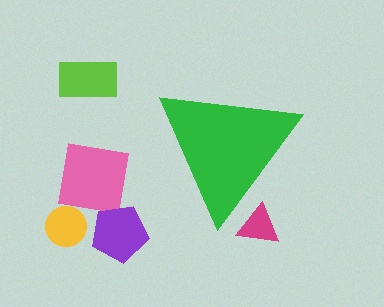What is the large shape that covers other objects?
A green triangle.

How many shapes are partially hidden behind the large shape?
1 shape is partially hidden.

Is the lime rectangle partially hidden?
No, the lime rectangle is fully visible.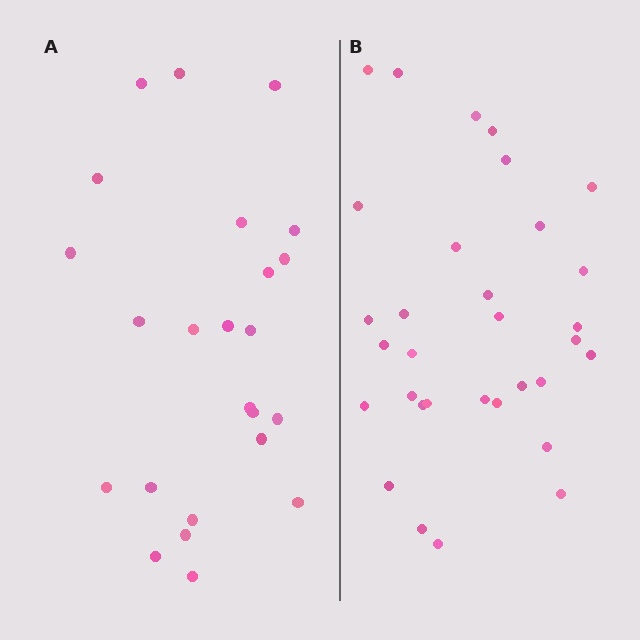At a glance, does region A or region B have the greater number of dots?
Region B (the right region) has more dots.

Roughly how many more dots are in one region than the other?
Region B has roughly 8 or so more dots than region A.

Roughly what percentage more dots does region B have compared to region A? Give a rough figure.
About 35% more.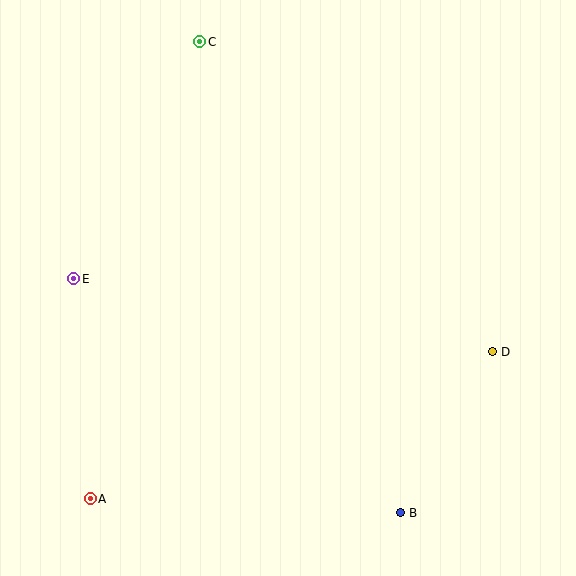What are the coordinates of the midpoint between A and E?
The midpoint between A and E is at (82, 389).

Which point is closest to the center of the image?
Point D at (493, 352) is closest to the center.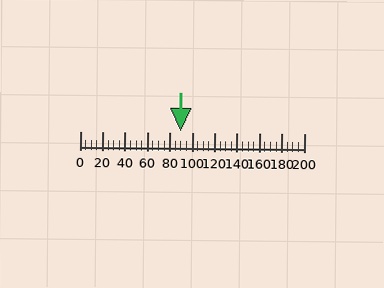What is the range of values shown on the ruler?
The ruler shows values from 0 to 200.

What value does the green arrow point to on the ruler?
The green arrow points to approximately 90.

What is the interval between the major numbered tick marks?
The major tick marks are spaced 20 units apart.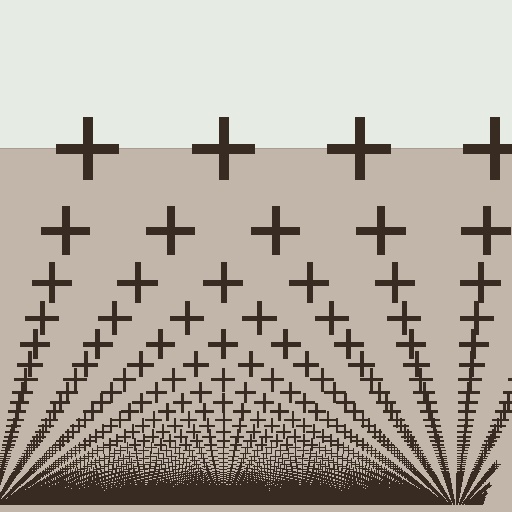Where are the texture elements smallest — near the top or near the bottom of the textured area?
Near the bottom.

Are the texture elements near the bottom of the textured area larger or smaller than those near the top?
Smaller. The gradient is inverted — elements near the bottom are smaller and denser.